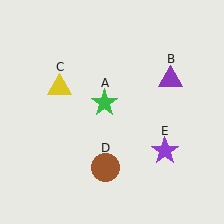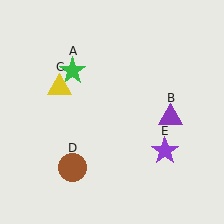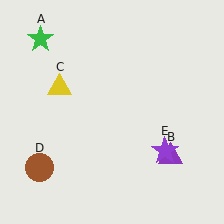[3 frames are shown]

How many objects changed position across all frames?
3 objects changed position: green star (object A), purple triangle (object B), brown circle (object D).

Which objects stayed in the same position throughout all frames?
Yellow triangle (object C) and purple star (object E) remained stationary.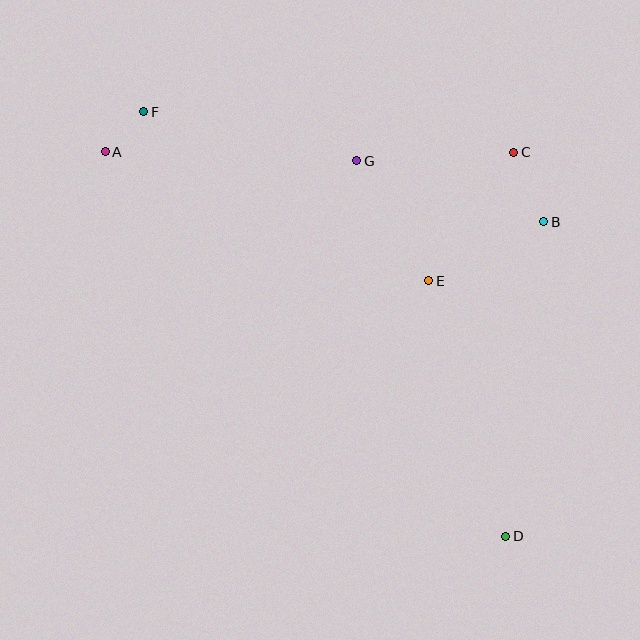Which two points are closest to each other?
Points A and F are closest to each other.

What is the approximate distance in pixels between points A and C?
The distance between A and C is approximately 408 pixels.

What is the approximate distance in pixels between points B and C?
The distance between B and C is approximately 76 pixels.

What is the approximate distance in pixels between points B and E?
The distance between B and E is approximately 129 pixels.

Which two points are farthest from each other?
Points D and F are farthest from each other.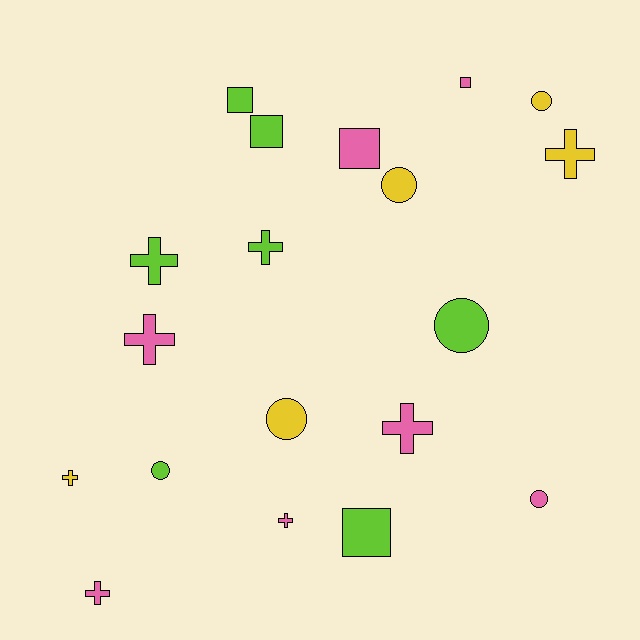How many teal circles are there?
There are no teal circles.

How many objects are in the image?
There are 19 objects.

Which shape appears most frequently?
Cross, with 8 objects.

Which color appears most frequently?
Pink, with 7 objects.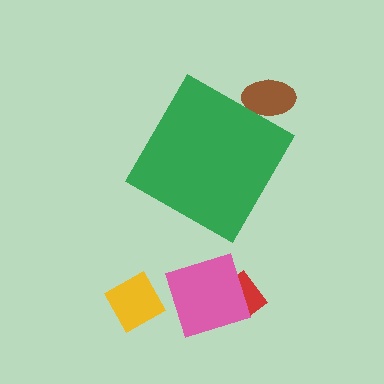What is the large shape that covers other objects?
A green diamond.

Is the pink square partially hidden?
No, the pink square is fully visible.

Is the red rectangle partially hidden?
No, the red rectangle is fully visible.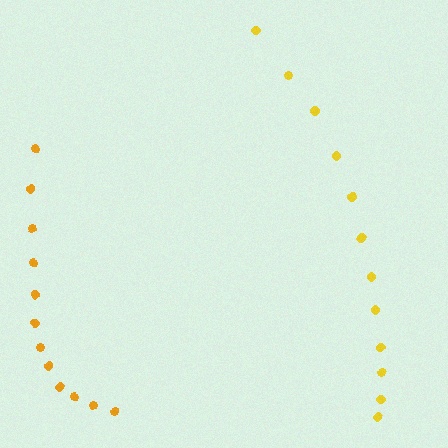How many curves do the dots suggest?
There are 2 distinct paths.